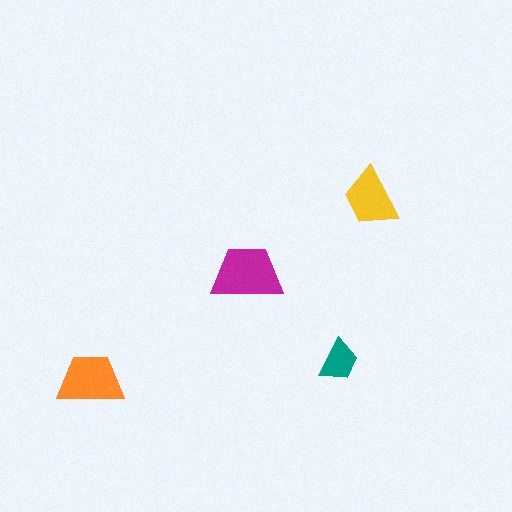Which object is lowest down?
The orange trapezoid is bottommost.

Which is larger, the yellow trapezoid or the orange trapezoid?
The orange one.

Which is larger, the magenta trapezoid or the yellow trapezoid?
The magenta one.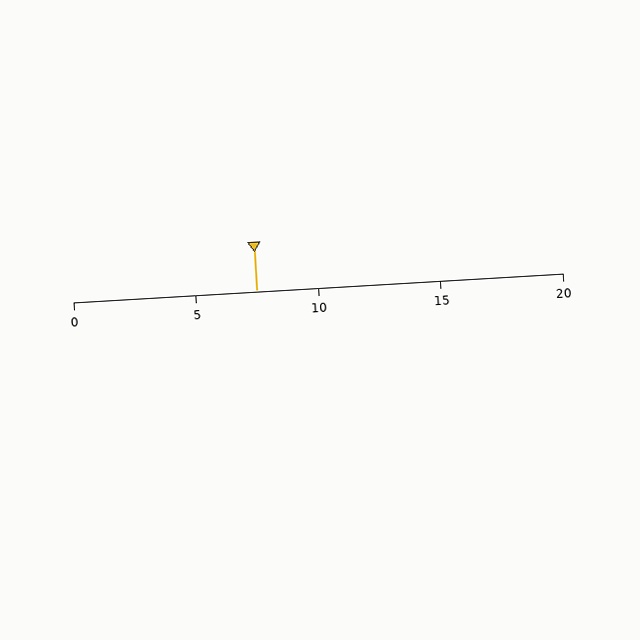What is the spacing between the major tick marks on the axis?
The major ticks are spaced 5 apart.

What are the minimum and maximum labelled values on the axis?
The axis runs from 0 to 20.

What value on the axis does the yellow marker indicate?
The marker indicates approximately 7.5.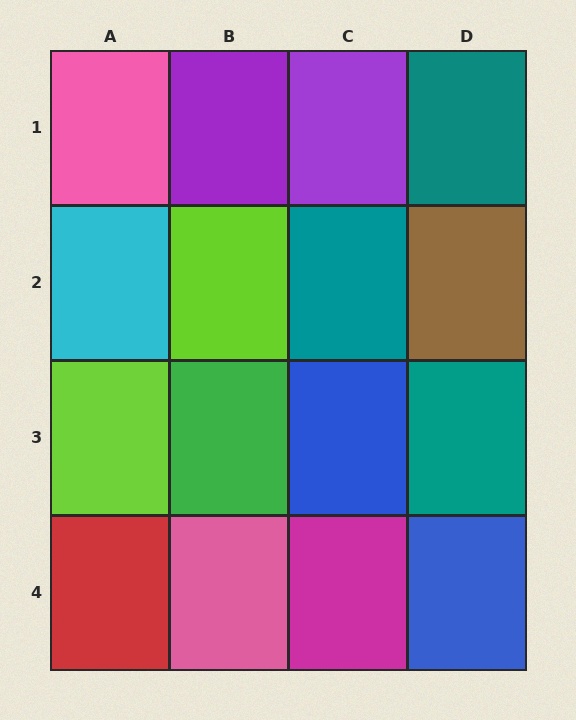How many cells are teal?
3 cells are teal.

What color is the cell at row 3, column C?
Blue.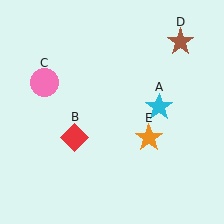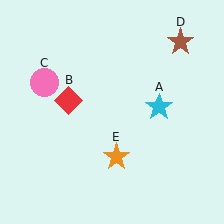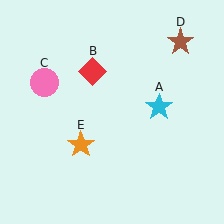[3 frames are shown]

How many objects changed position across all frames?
2 objects changed position: red diamond (object B), orange star (object E).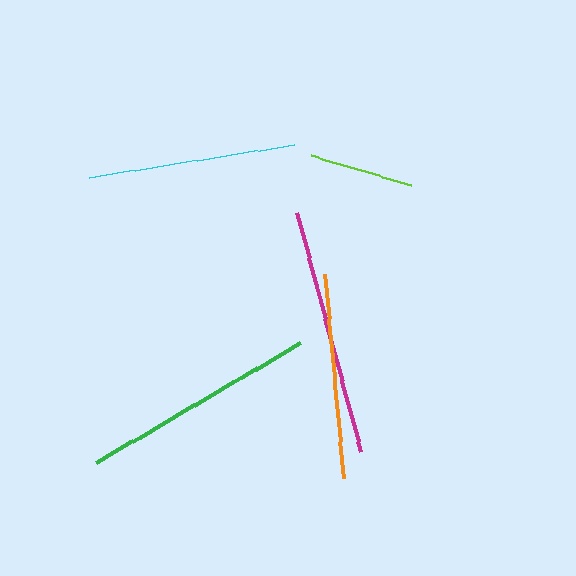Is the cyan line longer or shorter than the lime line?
The cyan line is longer than the lime line.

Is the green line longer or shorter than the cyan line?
The green line is longer than the cyan line.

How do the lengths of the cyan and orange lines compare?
The cyan and orange lines are approximately the same length.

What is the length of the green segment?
The green segment is approximately 236 pixels long.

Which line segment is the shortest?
The lime line is the shortest at approximately 104 pixels.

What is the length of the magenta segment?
The magenta segment is approximately 247 pixels long.